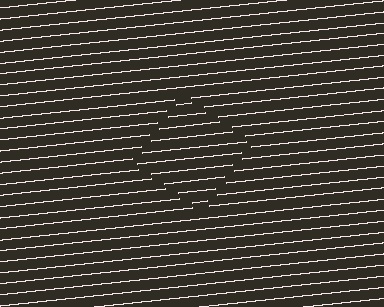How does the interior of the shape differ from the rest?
The interior of the shape contains the same grating, shifted by half a period — the contour is defined by the phase discontinuity where line-ends from the inner and outer gratings abut.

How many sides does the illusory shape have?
4 sides — the line-ends trace a square.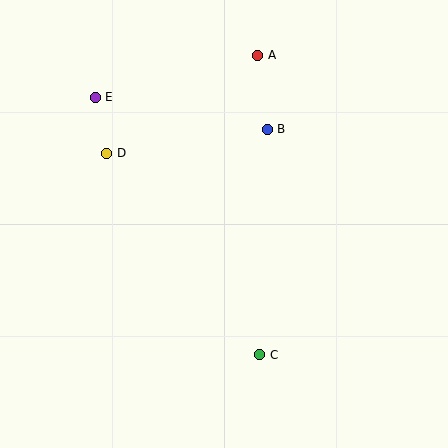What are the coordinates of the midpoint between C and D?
The midpoint between C and D is at (183, 254).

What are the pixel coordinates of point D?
Point D is at (107, 153).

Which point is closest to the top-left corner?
Point E is closest to the top-left corner.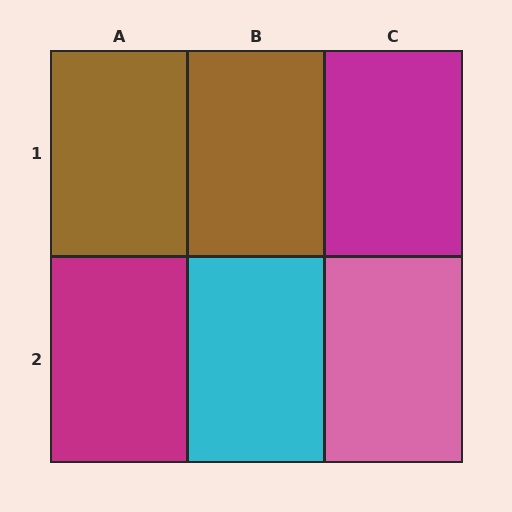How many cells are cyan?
1 cell is cyan.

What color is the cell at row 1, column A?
Brown.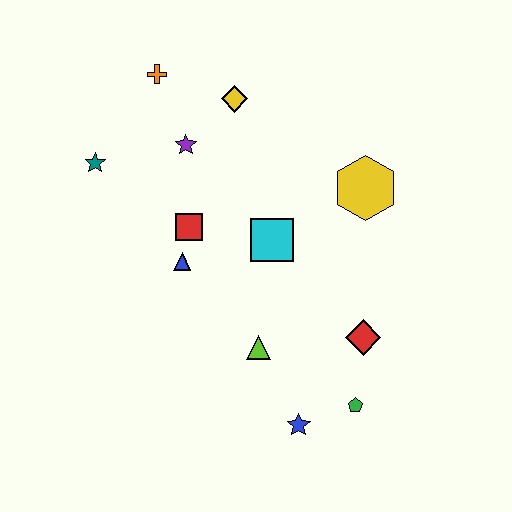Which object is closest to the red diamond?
The green pentagon is closest to the red diamond.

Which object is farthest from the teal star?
The green pentagon is farthest from the teal star.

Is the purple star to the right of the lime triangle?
No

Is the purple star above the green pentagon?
Yes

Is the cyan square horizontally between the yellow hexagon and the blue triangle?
Yes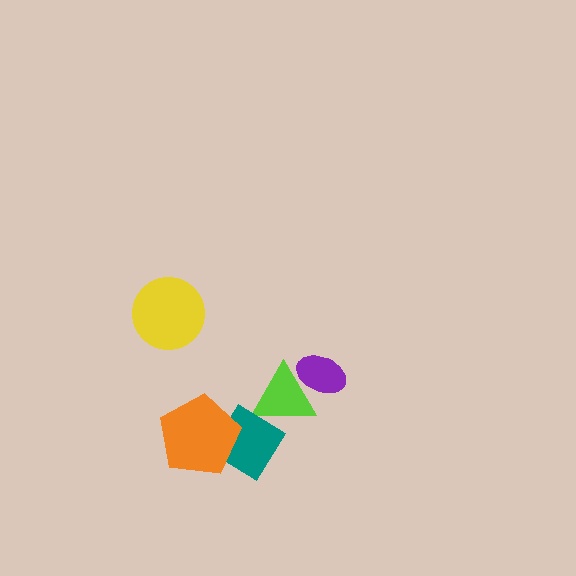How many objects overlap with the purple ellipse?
1 object overlaps with the purple ellipse.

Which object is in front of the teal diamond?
The orange pentagon is in front of the teal diamond.